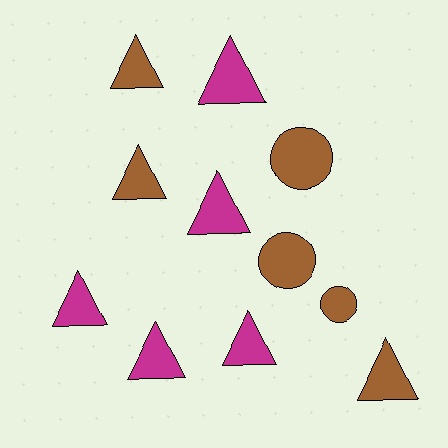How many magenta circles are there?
There are no magenta circles.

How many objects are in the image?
There are 11 objects.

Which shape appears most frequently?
Triangle, with 8 objects.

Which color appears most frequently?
Brown, with 6 objects.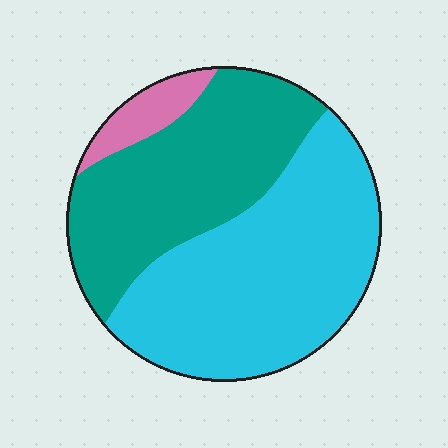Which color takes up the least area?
Pink, at roughly 5%.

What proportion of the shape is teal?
Teal takes up between a quarter and a half of the shape.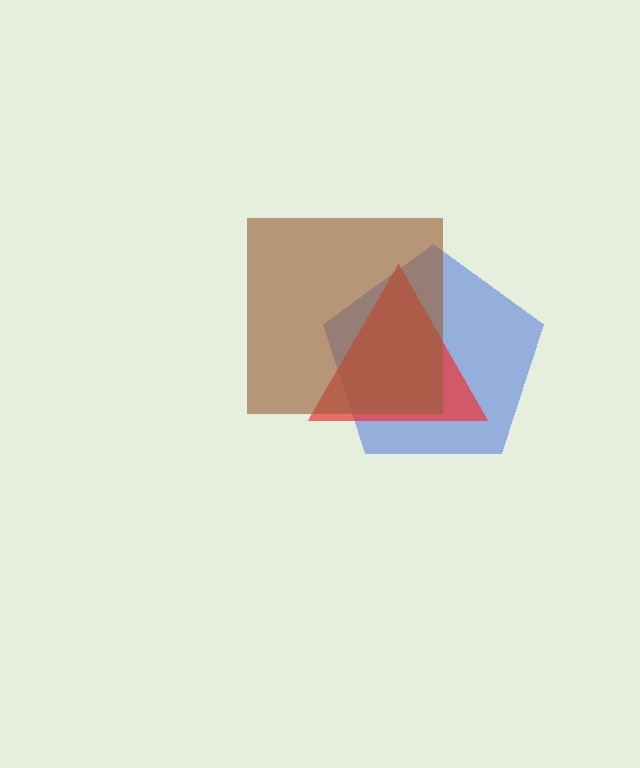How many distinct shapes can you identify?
There are 3 distinct shapes: a blue pentagon, a red triangle, a brown square.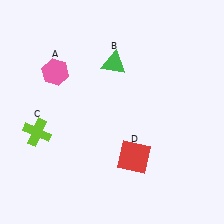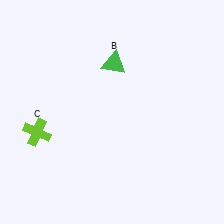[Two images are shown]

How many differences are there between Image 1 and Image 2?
There are 2 differences between the two images.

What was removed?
The pink hexagon (A), the red square (D) were removed in Image 2.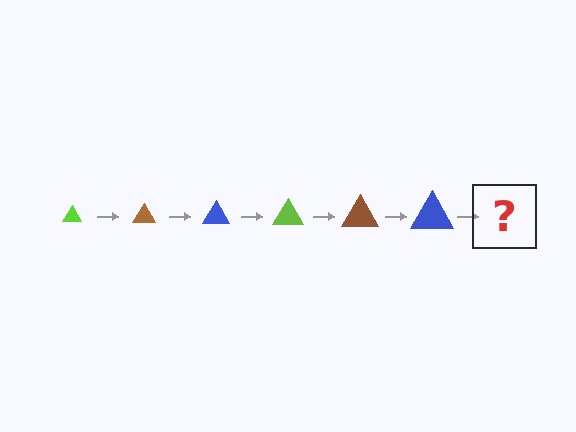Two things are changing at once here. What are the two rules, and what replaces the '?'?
The two rules are that the triangle grows larger each step and the color cycles through lime, brown, and blue. The '?' should be a lime triangle, larger than the previous one.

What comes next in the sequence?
The next element should be a lime triangle, larger than the previous one.